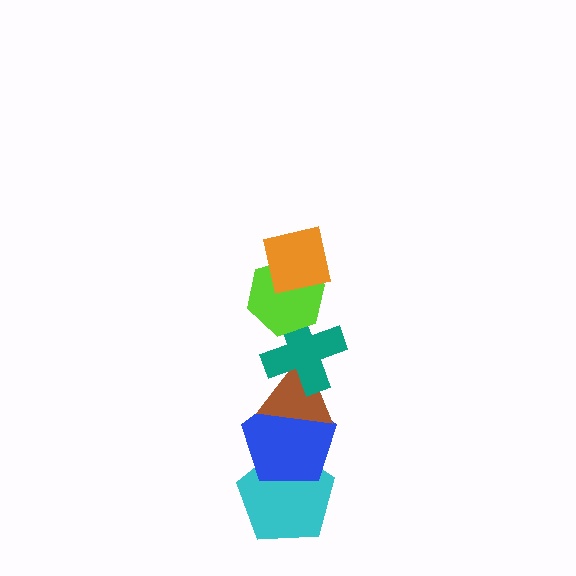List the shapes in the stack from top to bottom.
From top to bottom: the orange square, the lime hexagon, the teal cross, the brown triangle, the blue pentagon, the cyan pentagon.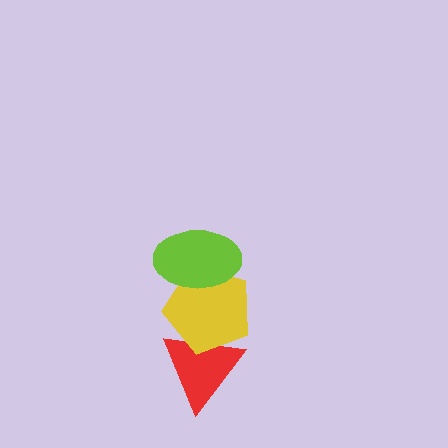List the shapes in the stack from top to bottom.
From top to bottom: the lime ellipse, the yellow pentagon, the red triangle.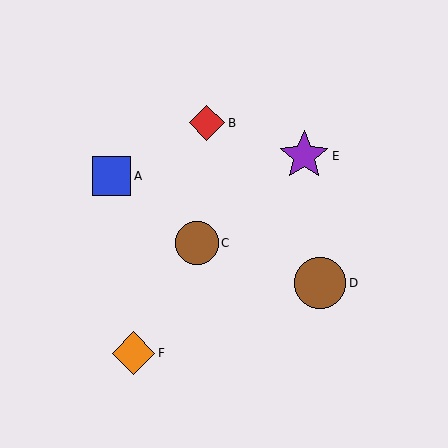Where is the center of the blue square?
The center of the blue square is at (112, 176).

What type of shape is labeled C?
Shape C is a brown circle.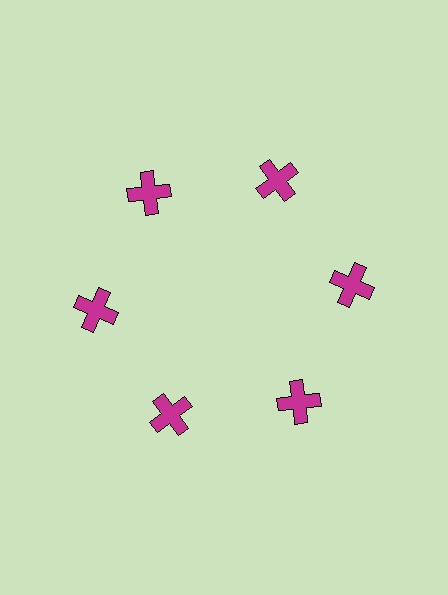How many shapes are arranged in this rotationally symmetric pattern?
There are 6 shapes, arranged in 6 groups of 1.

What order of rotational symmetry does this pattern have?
This pattern has 6-fold rotational symmetry.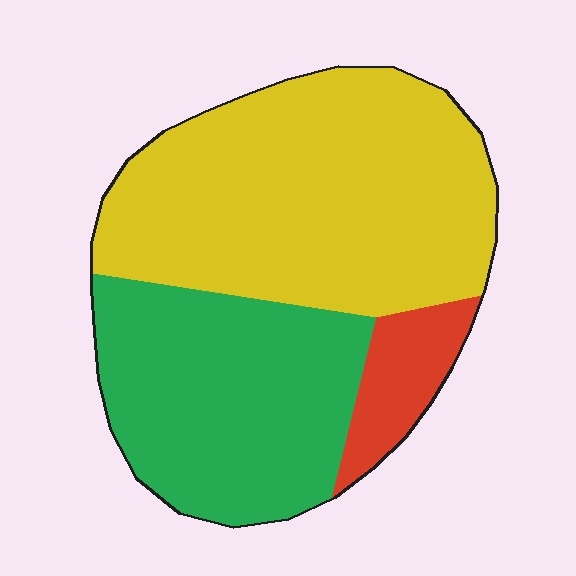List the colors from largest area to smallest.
From largest to smallest: yellow, green, red.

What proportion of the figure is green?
Green takes up about three eighths (3/8) of the figure.